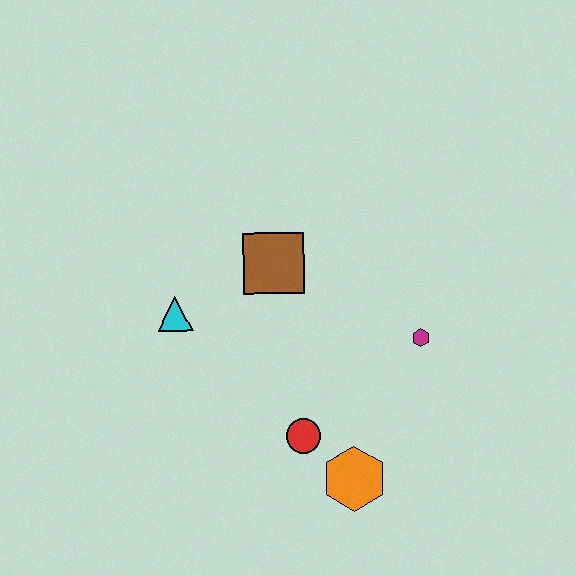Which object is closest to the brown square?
The cyan triangle is closest to the brown square.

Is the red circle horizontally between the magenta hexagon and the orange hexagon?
No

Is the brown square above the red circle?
Yes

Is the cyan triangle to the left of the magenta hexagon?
Yes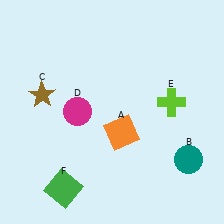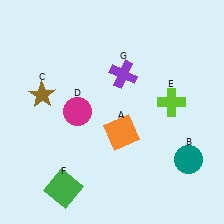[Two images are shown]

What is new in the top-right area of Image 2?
A purple cross (G) was added in the top-right area of Image 2.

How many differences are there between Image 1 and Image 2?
There is 1 difference between the two images.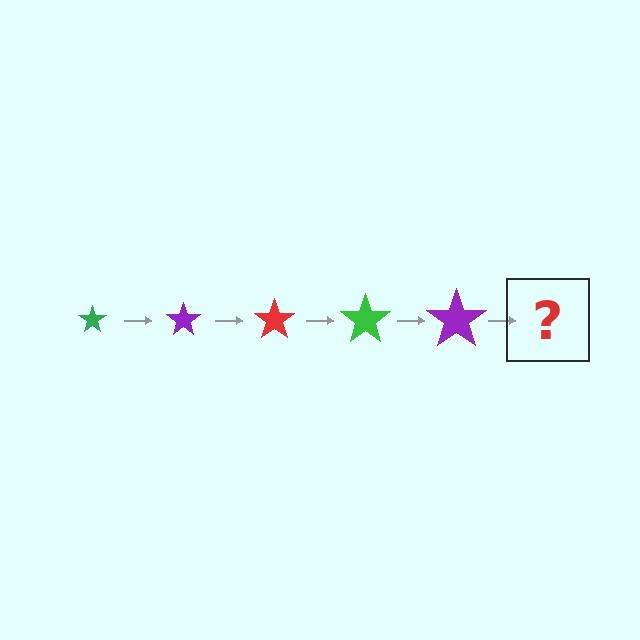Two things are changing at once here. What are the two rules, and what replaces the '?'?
The two rules are that the star grows larger each step and the color cycles through green, purple, and red. The '?' should be a red star, larger than the previous one.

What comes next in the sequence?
The next element should be a red star, larger than the previous one.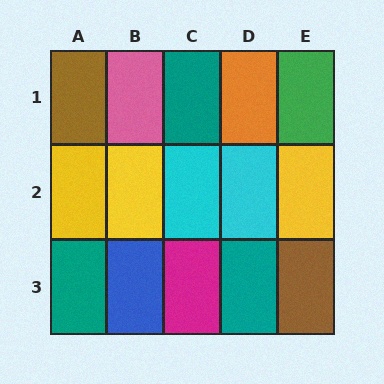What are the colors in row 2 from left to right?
Yellow, yellow, cyan, cyan, yellow.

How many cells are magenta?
1 cell is magenta.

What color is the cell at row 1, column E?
Green.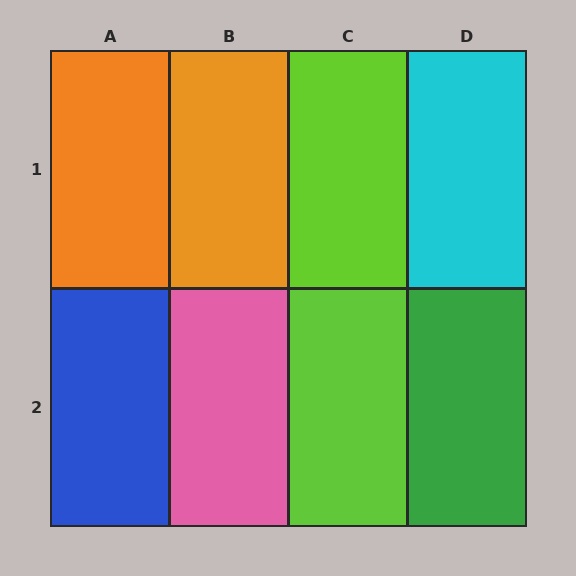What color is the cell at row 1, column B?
Orange.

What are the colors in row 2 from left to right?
Blue, pink, lime, green.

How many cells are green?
1 cell is green.